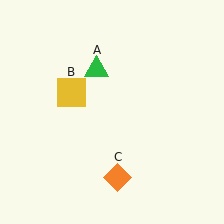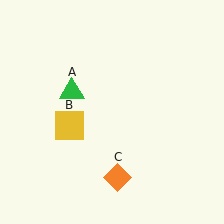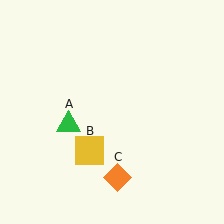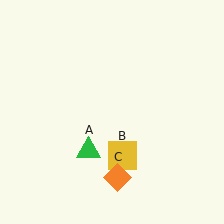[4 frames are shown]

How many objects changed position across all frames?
2 objects changed position: green triangle (object A), yellow square (object B).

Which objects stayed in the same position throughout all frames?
Orange diamond (object C) remained stationary.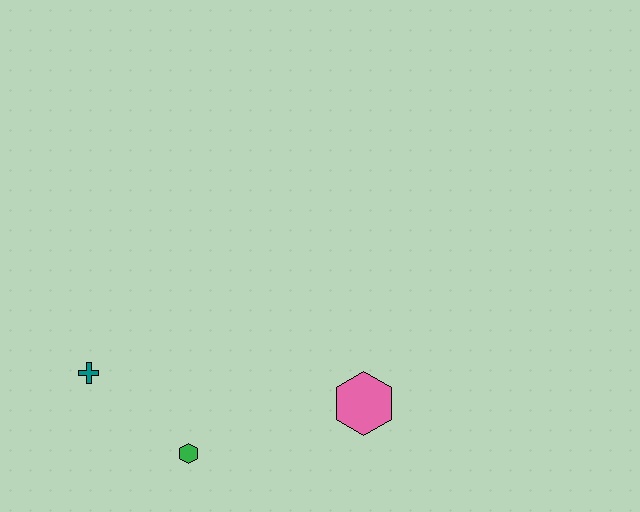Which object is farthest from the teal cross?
The pink hexagon is farthest from the teal cross.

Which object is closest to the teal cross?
The green hexagon is closest to the teal cross.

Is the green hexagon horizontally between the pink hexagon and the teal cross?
Yes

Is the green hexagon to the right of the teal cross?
Yes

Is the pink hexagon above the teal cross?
No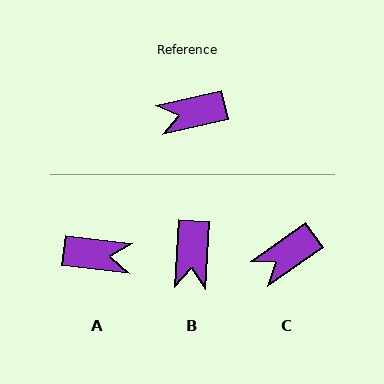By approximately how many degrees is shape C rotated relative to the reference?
Approximately 22 degrees counter-clockwise.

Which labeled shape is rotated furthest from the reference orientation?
A, about 161 degrees away.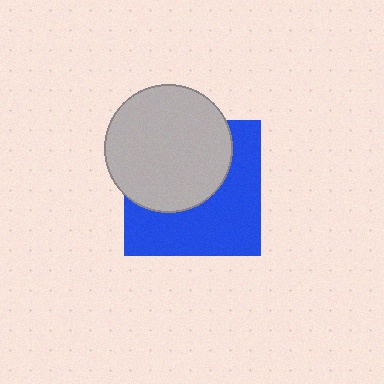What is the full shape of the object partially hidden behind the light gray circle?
The partially hidden object is a blue square.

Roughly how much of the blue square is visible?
About half of it is visible (roughly 52%).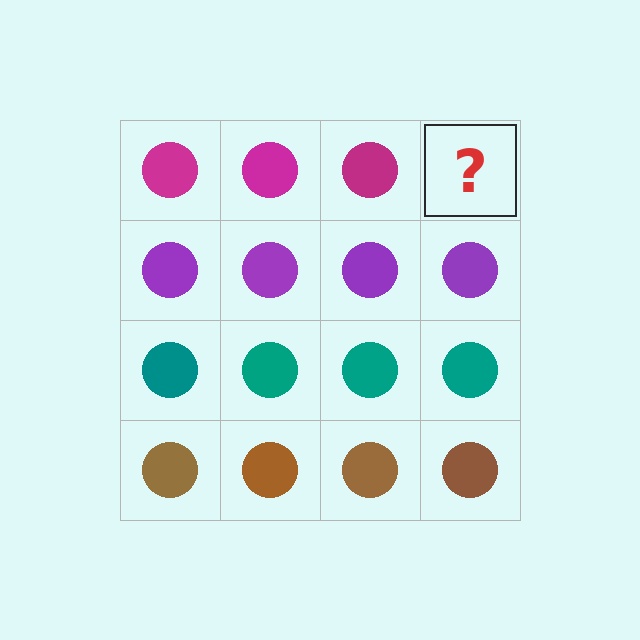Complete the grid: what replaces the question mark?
The question mark should be replaced with a magenta circle.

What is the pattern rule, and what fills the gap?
The rule is that each row has a consistent color. The gap should be filled with a magenta circle.